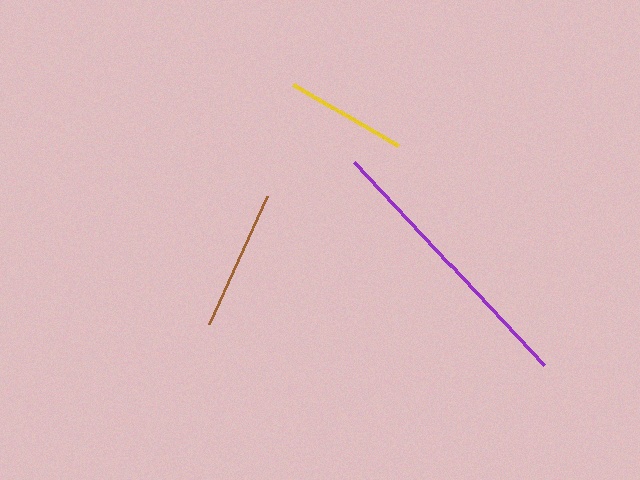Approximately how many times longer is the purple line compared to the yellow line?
The purple line is approximately 2.3 times the length of the yellow line.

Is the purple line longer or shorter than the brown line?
The purple line is longer than the brown line.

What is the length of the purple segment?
The purple segment is approximately 278 pixels long.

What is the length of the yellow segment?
The yellow segment is approximately 121 pixels long.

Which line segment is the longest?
The purple line is the longest at approximately 278 pixels.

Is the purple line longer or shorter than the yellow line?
The purple line is longer than the yellow line.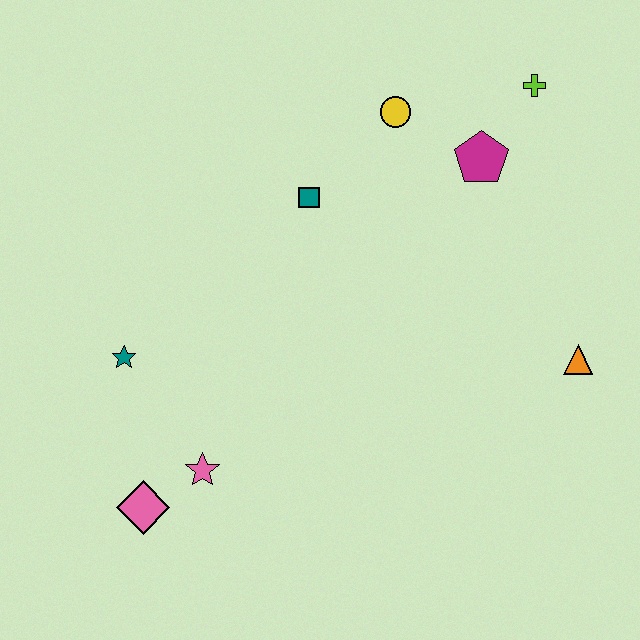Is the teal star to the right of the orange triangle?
No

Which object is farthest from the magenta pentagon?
The pink diamond is farthest from the magenta pentagon.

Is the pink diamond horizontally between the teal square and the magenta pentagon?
No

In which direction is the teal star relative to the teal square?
The teal star is to the left of the teal square.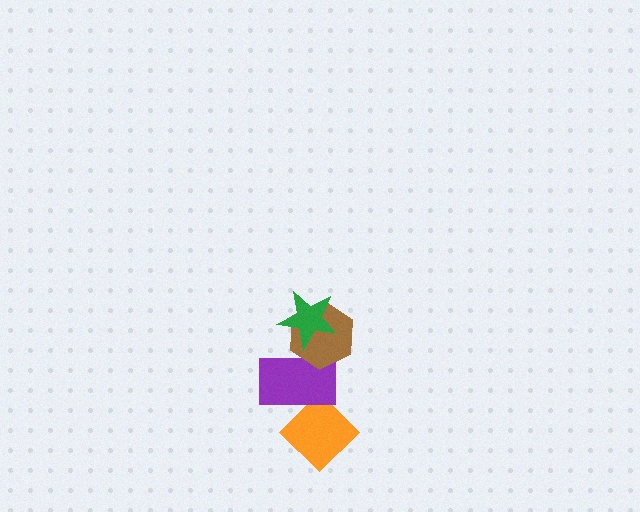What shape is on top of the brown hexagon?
The green star is on top of the brown hexagon.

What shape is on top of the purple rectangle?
The brown hexagon is on top of the purple rectangle.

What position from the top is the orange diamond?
The orange diamond is 4th from the top.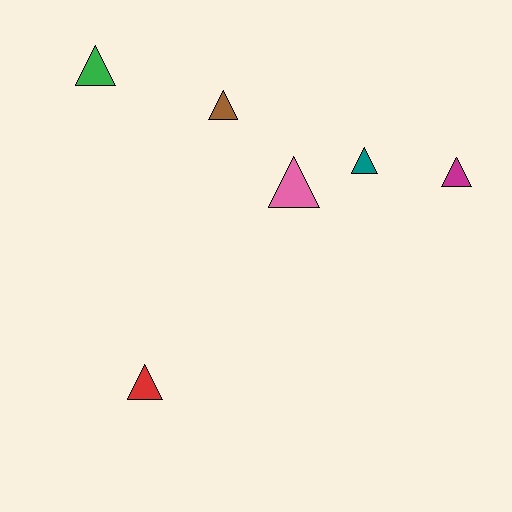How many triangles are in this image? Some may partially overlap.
There are 6 triangles.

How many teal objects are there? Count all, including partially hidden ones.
There is 1 teal object.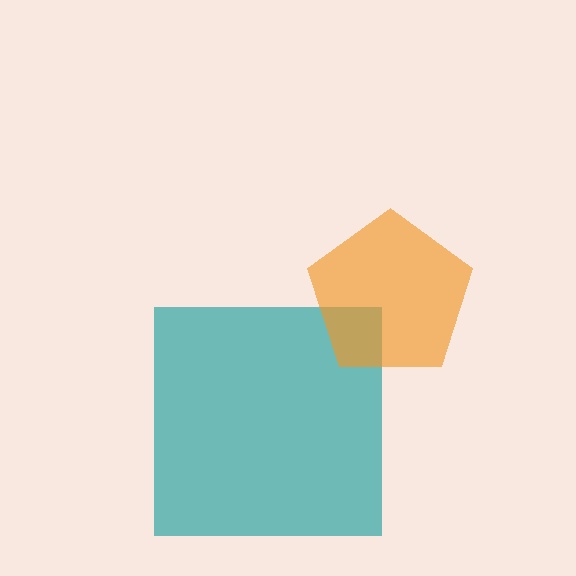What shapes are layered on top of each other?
The layered shapes are: a teal square, an orange pentagon.